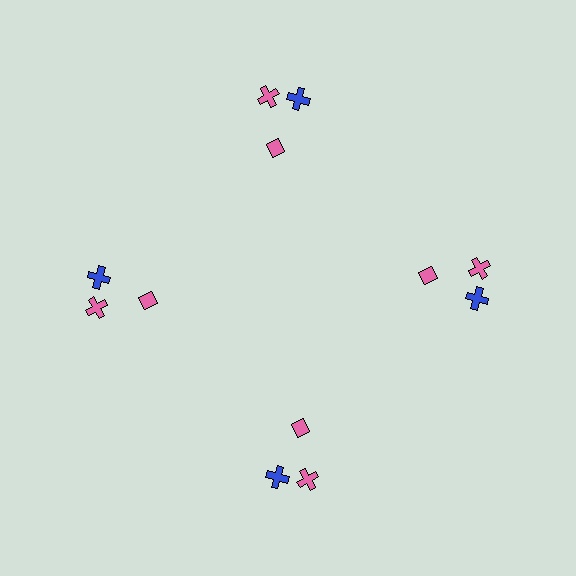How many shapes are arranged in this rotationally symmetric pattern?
There are 12 shapes, arranged in 4 groups of 3.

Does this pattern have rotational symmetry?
Yes, this pattern has 4-fold rotational symmetry. It looks the same after rotating 90 degrees around the center.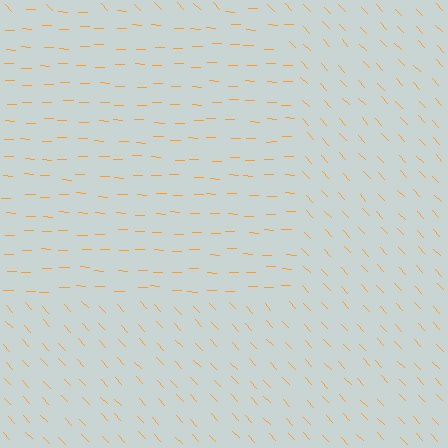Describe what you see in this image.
The image is filled with small orange line segments. A rectangle region in the image has lines oriented differently from the surrounding lines, creating a visible texture boundary.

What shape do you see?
I see a rectangle.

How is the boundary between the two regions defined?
The boundary is defined purely by a change in line orientation (approximately 45 degrees difference). All lines are the same color and thickness.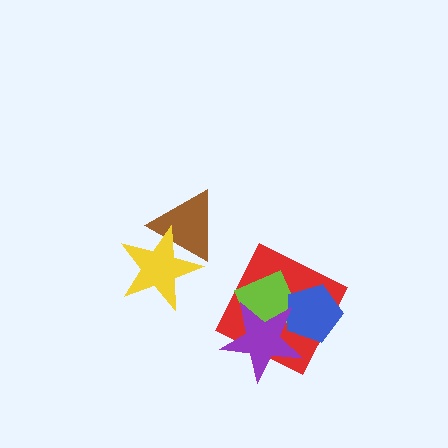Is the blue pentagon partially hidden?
Yes, it is partially covered by another shape.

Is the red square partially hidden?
Yes, it is partially covered by another shape.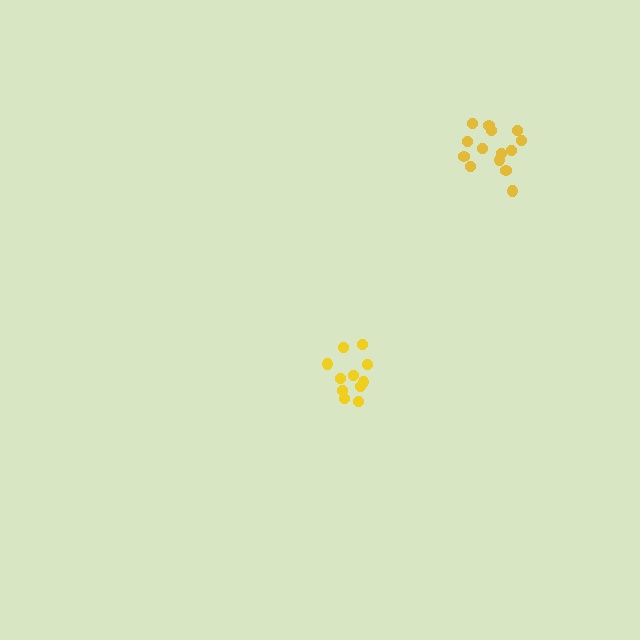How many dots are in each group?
Group 1: 11 dots, Group 2: 14 dots (25 total).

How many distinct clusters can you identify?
There are 2 distinct clusters.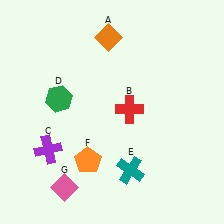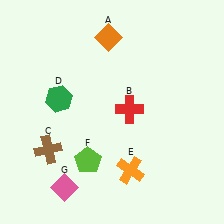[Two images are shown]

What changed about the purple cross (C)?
In Image 1, C is purple. In Image 2, it changed to brown.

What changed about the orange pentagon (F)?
In Image 1, F is orange. In Image 2, it changed to lime.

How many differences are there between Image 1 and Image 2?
There are 3 differences between the two images.